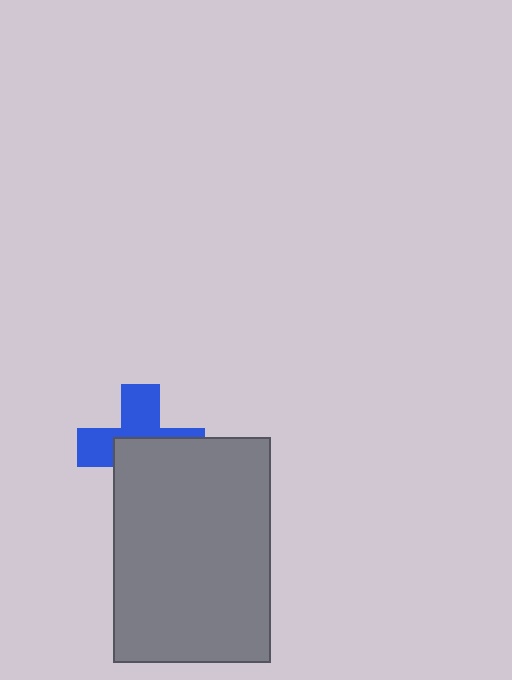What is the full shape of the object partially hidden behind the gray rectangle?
The partially hidden object is a blue cross.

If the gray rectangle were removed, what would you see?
You would see the complete blue cross.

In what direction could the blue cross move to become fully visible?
The blue cross could move up. That would shift it out from behind the gray rectangle entirely.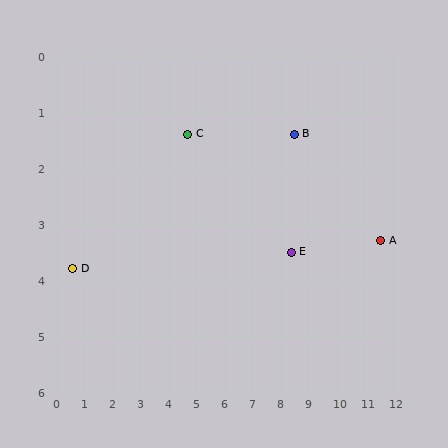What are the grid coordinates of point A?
Point A is at approximately (11.6, 3.3).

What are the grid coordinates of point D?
Point D is at approximately (0.6, 3.8).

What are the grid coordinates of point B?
Point B is at approximately (8.5, 1.4).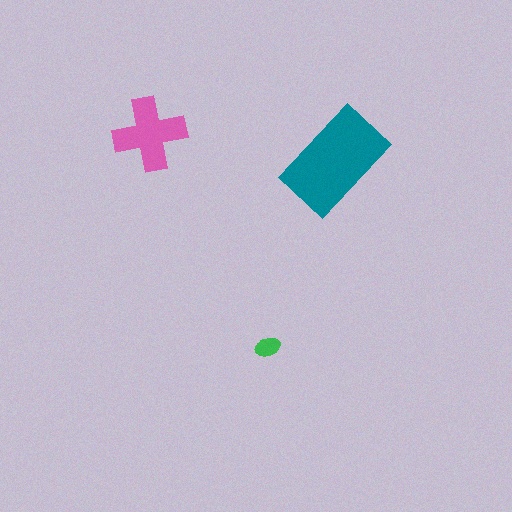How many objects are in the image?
There are 3 objects in the image.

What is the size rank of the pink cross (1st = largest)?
2nd.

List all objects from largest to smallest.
The teal rectangle, the pink cross, the green ellipse.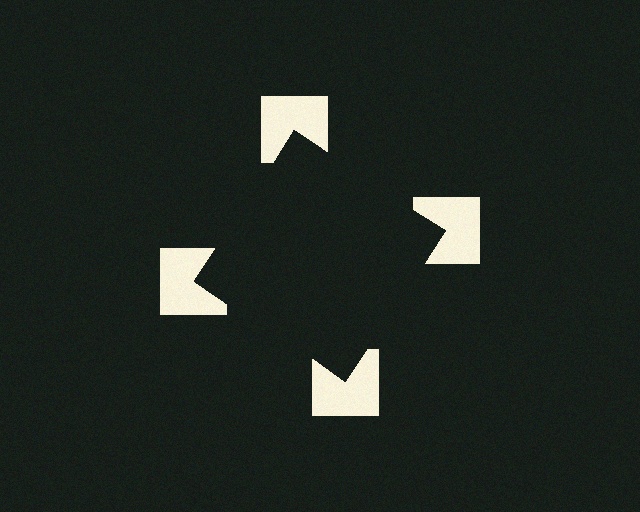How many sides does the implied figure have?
4 sides.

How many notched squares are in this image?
There are 4 — one at each vertex of the illusory square.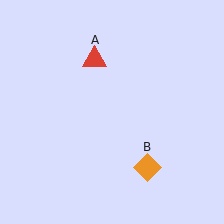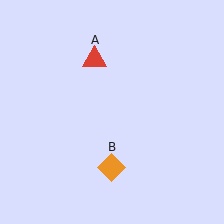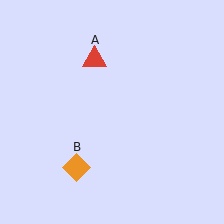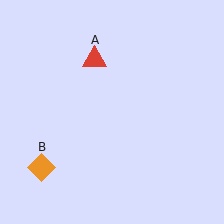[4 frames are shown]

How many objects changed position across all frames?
1 object changed position: orange diamond (object B).